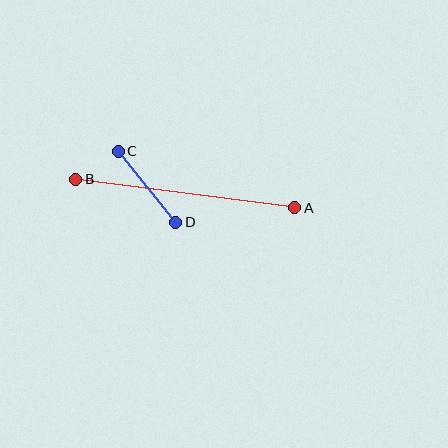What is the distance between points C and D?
The distance is approximately 91 pixels.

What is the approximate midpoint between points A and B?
The midpoint is at approximately (185, 193) pixels.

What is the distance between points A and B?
The distance is approximately 221 pixels.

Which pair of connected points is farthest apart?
Points A and B are farthest apart.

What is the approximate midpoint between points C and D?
The midpoint is at approximately (147, 187) pixels.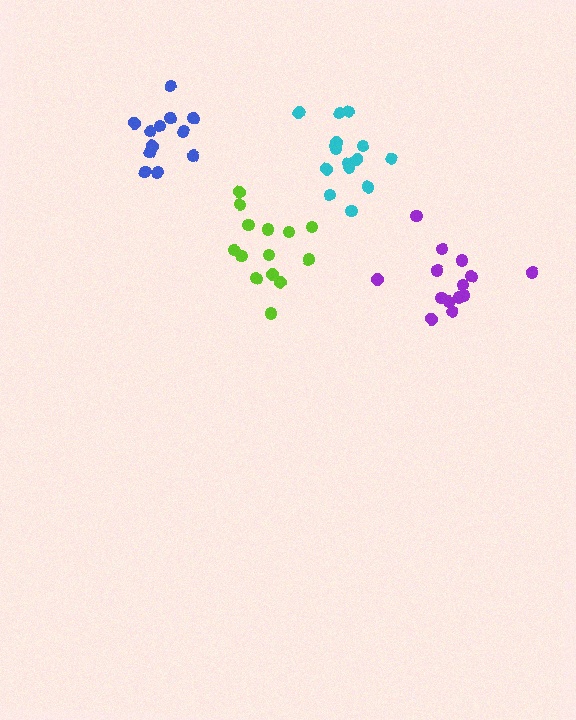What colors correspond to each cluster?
The clusters are colored: purple, lime, blue, cyan.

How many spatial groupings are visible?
There are 4 spatial groupings.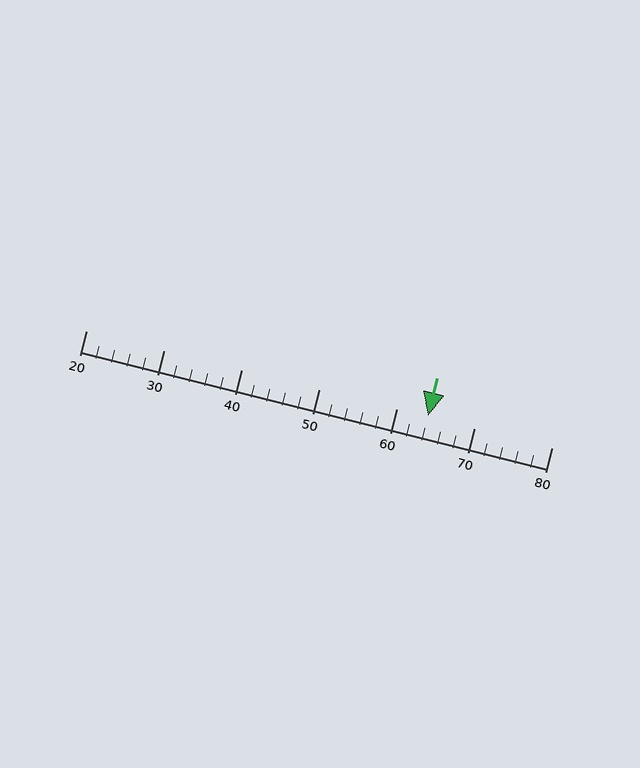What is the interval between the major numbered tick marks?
The major tick marks are spaced 10 units apart.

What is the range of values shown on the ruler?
The ruler shows values from 20 to 80.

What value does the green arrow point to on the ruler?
The green arrow points to approximately 64.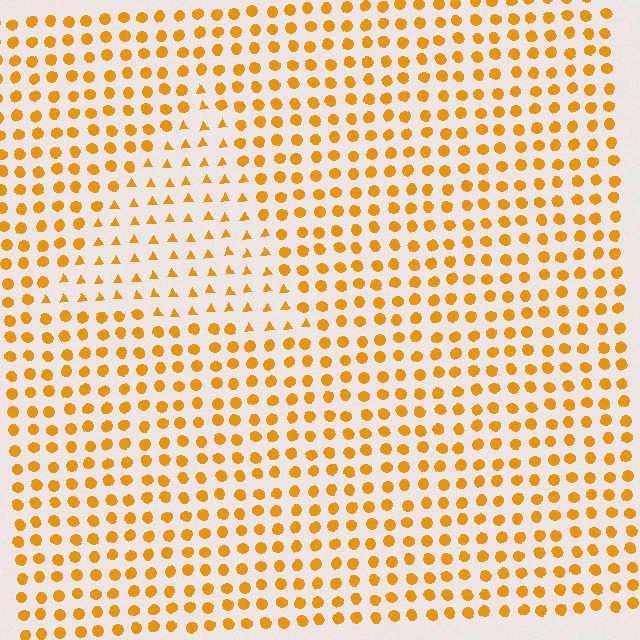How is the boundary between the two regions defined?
The boundary is defined by a change in element shape: triangles inside vs. circles outside. All elements share the same color and spacing.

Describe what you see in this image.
The image is filled with small orange elements arranged in a uniform grid. A triangle-shaped region contains triangles, while the surrounding area contains circles. The boundary is defined purely by the change in element shape.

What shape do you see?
I see a triangle.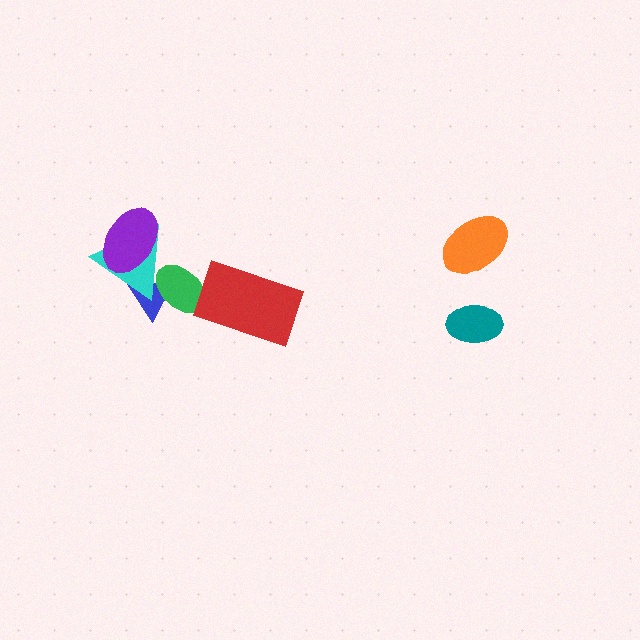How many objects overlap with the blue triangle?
2 objects overlap with the blue triangle.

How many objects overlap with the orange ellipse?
0 objects overlap with the orange ellipse.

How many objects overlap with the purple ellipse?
1 object overlaps with the purple ellipse.